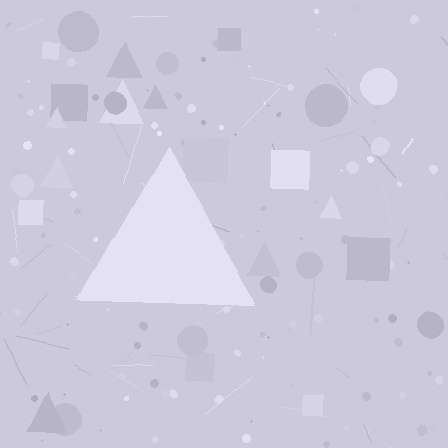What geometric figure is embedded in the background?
A triangle is embedded in the background.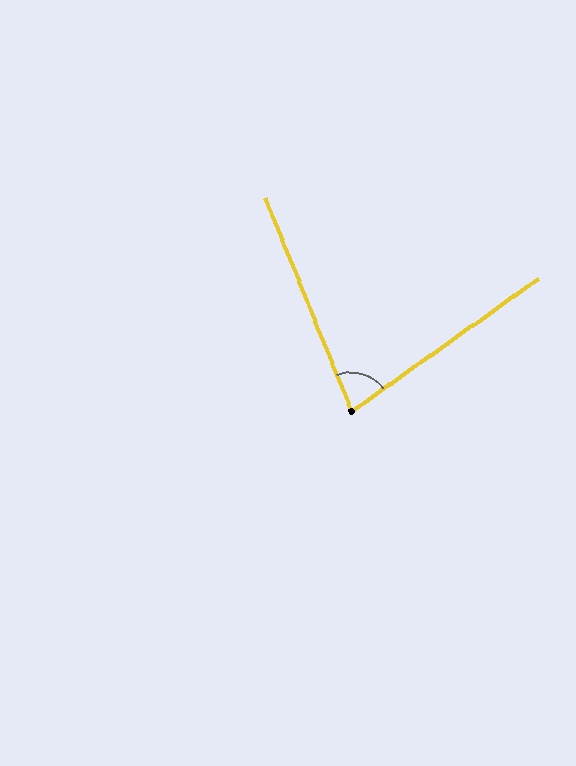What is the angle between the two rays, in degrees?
Approximately 77 degrees.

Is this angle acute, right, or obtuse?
It is acute.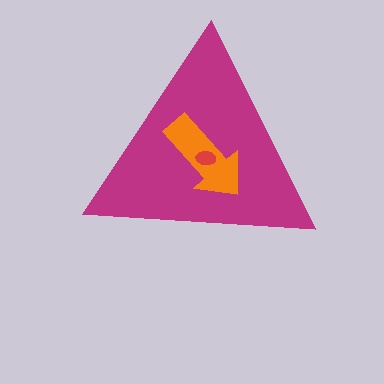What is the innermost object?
The red ellipse.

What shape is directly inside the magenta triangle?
The orange arrow.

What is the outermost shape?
The magenta triangle.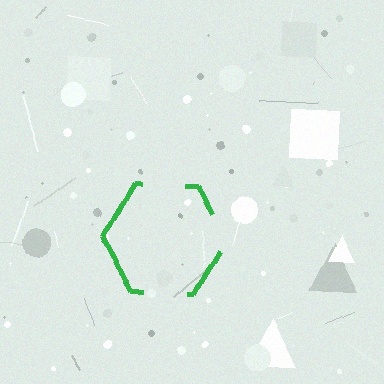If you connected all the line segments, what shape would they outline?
They would outline a hexagon.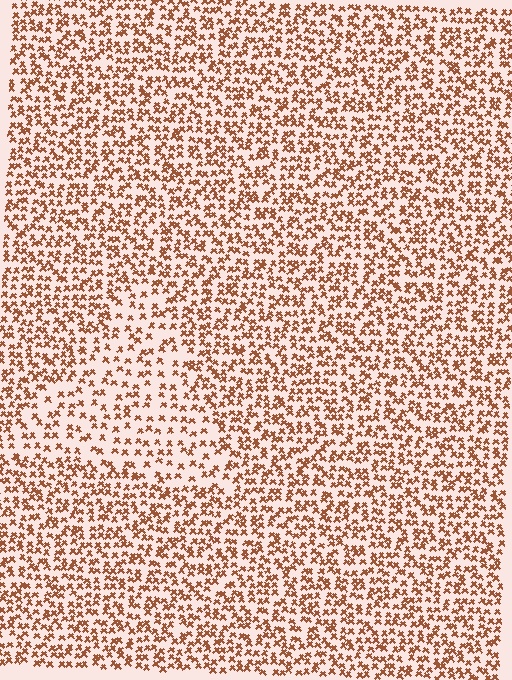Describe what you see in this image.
The image contains small brown elements arranged at two different densities. A triangle-shaped region is visible where the elements are less densely packed than the surrounding area.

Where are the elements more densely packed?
The elements are more densely packed outside the triangle boundary.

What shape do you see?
I see a triangle.